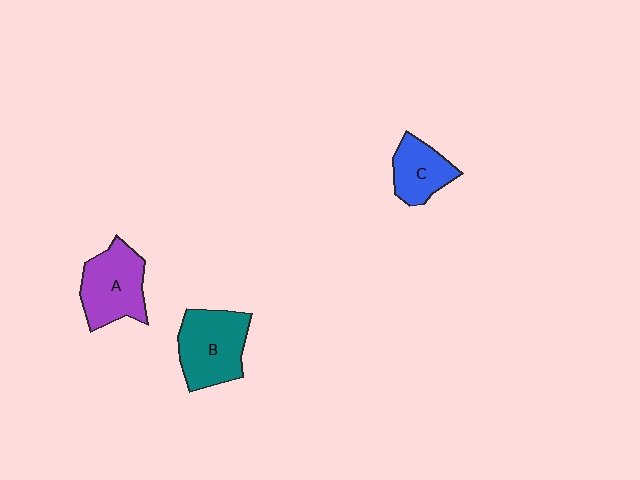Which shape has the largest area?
Shape B (teal).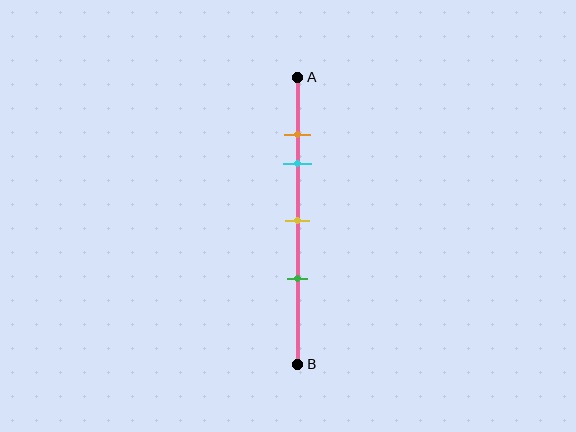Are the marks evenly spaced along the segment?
No, the marks are not evenly spaced.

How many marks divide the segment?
There are 4 marks dividing the segment.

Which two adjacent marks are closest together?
The orange and cyan marks are the closest adjacent pair.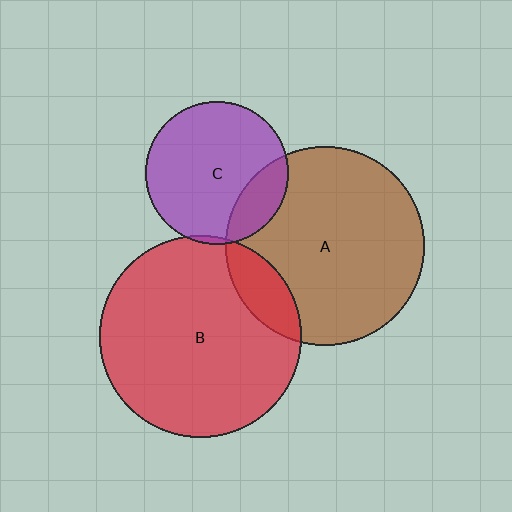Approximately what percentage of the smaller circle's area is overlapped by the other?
Approximately 20%.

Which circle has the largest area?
Circle B (red).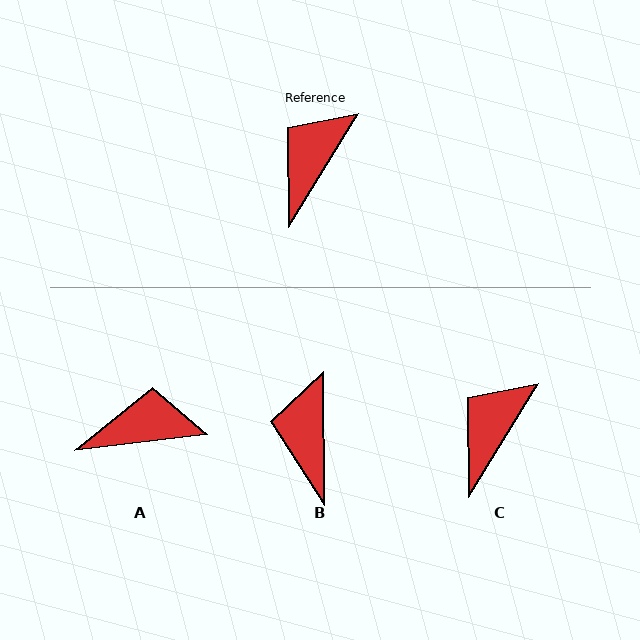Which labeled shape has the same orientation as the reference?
C.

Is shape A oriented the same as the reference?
No, it is off by about 52 degrees.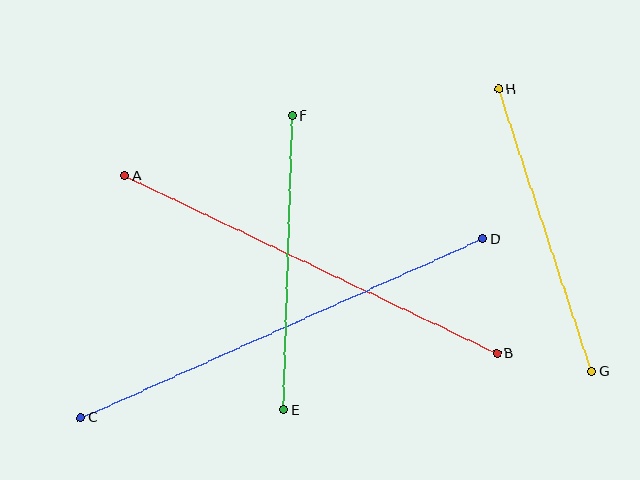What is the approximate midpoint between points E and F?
The midpoint is at approximately (288, 263) pixels.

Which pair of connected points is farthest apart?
Points C and D are farthest apart.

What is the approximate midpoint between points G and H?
The midpoint is at approximately (545, 230) pixels.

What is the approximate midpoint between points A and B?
The midpoint is at approximately (311, 265) pixels.